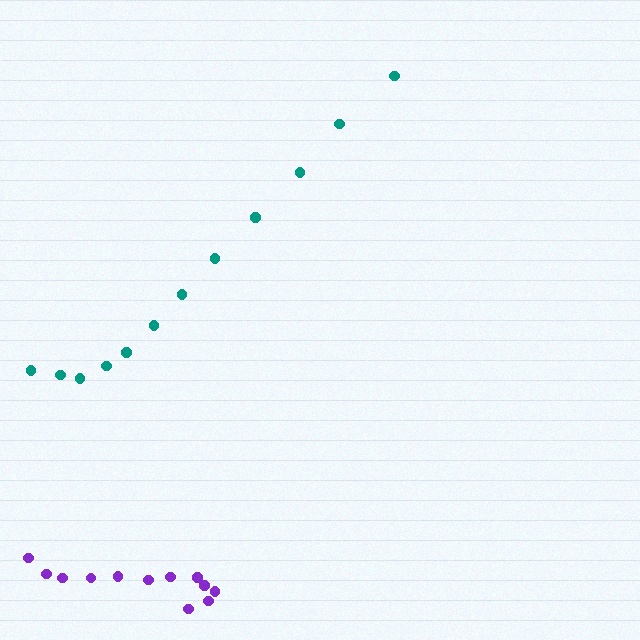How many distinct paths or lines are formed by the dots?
There are 2 distinct paths.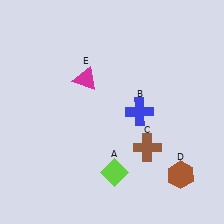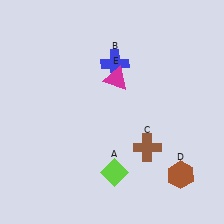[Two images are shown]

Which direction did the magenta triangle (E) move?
The magenta triangle (E) moved right.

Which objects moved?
The objects that moved are: the blue cross (B), the magenta triangle (E).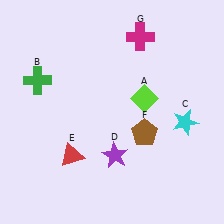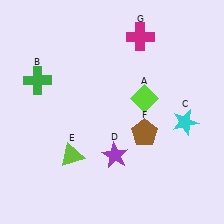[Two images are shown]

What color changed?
The triangle (E) changed from red in Image 1 to lime in Image 2.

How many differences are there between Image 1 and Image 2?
There is 1 difference between the two images.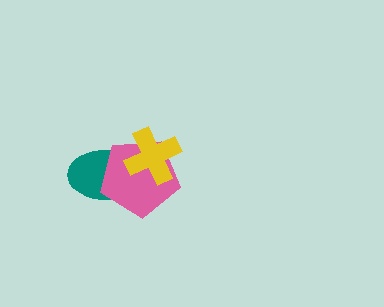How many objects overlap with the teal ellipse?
2 objects overlap with the teal ellipse.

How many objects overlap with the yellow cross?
2 objects overlap with the yellow cross.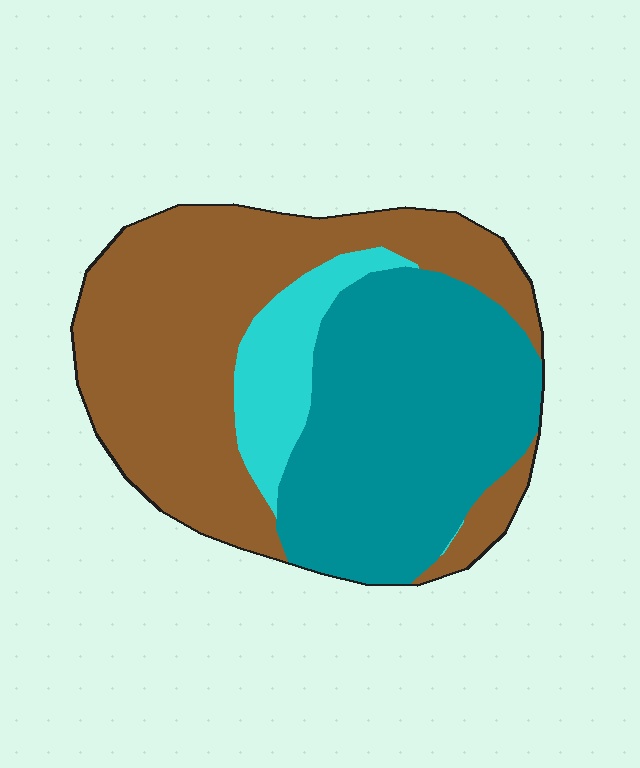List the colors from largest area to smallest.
From largest to smallest: brown, teal, cyan.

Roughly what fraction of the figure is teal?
Teal takes up about two fifths (2/5) of the figure.